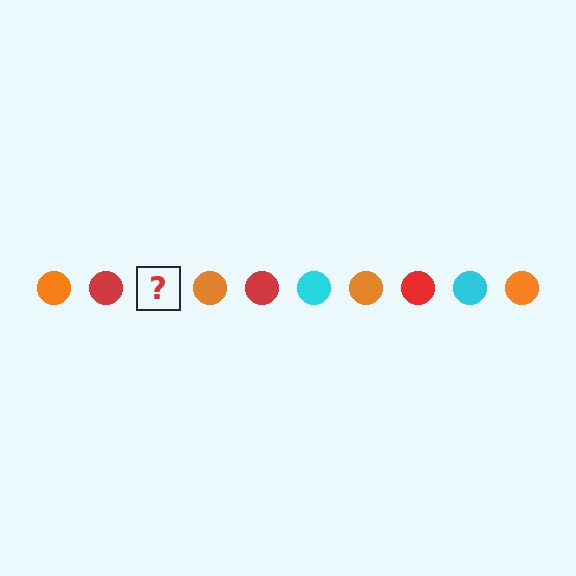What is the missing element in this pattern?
The missing element is a cyan circle.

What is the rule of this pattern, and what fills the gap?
The rule is that the pattern cycles through orange, red, cyan circles. The gap should be filled with a cyan circle.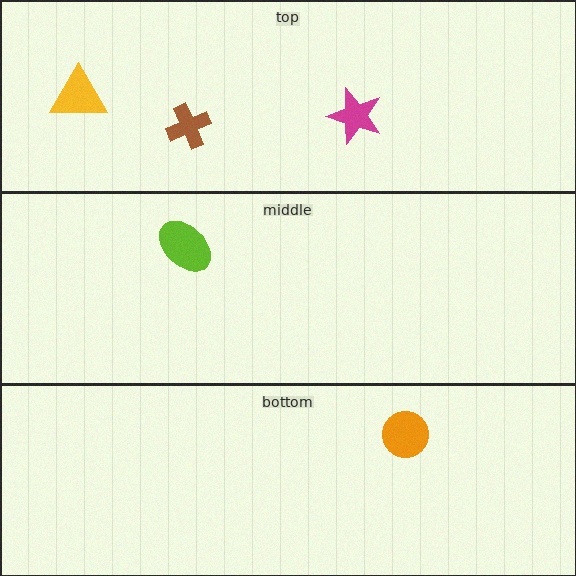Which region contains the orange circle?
The bottom region.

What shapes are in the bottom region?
The orange circle.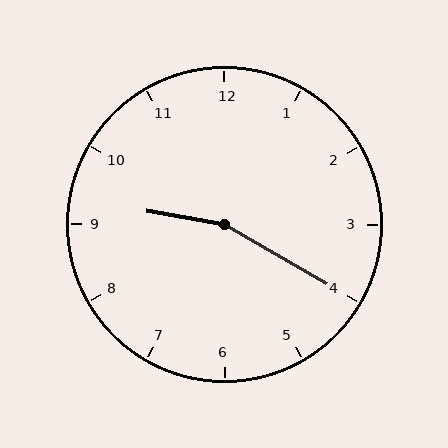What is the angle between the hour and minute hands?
Approximately 160 degrees.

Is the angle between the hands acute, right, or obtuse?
It is obtuse.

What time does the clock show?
9:20.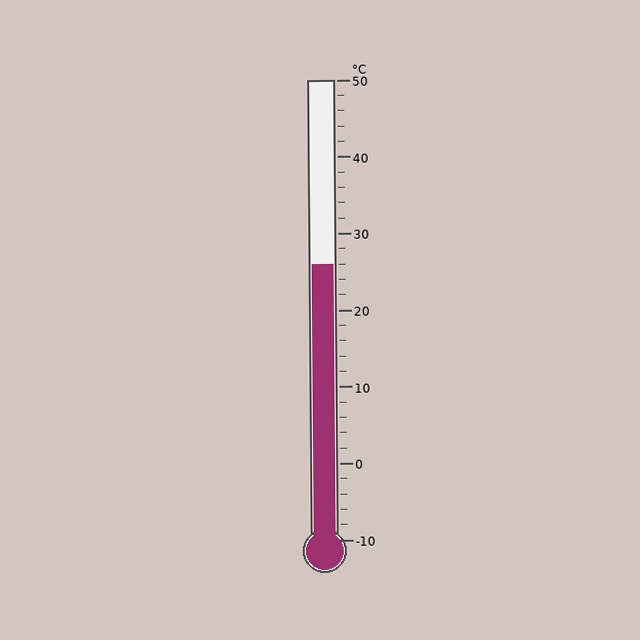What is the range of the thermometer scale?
The thermometer scale ranges from -10°C to 50°C.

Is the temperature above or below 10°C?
The temperature is above 10°C.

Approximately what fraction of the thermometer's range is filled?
The thermometer is filled to approximately 60% of its range.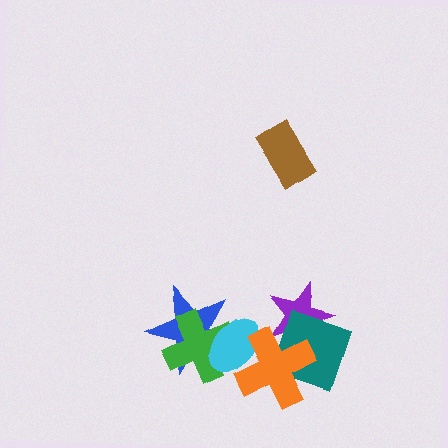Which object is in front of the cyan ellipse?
The orange cross is in front of the cyan ellipse.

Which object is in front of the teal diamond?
The orange cross is in front of the teal diamond.